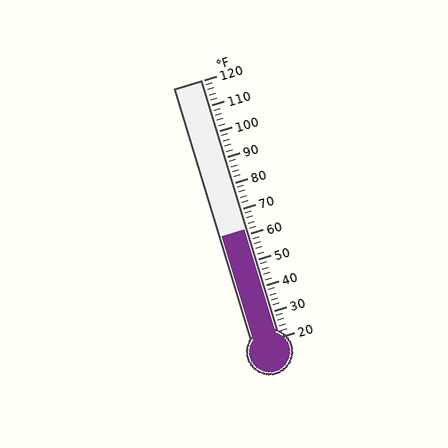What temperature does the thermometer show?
The thermometer shows approximately 62°F.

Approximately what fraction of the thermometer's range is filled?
The thermometer is filled to approximately 40% of its range.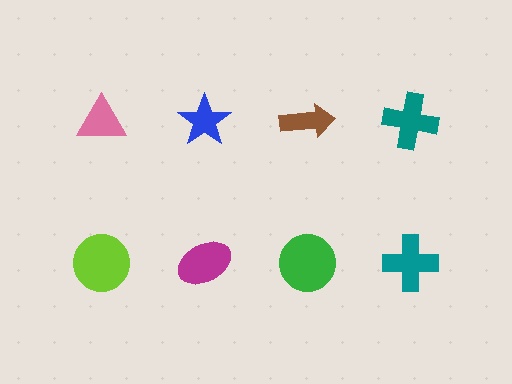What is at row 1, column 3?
A brown arrow.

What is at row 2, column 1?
A lime circle.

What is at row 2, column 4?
A teal cross.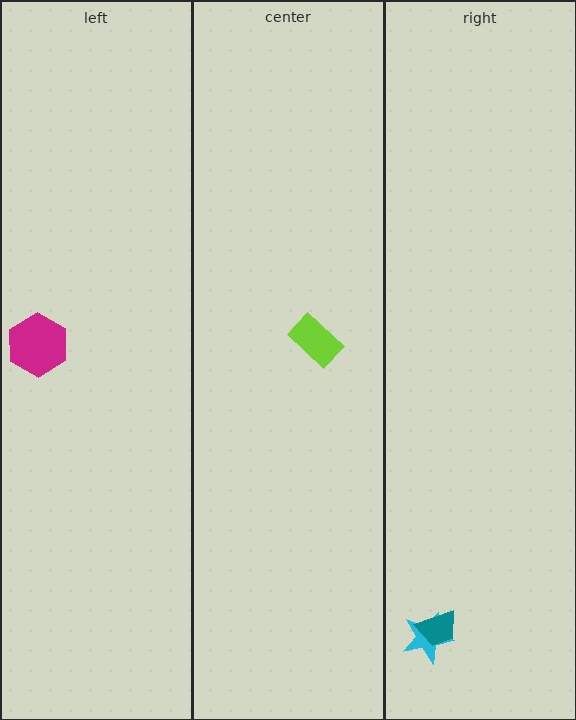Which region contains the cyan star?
The right region.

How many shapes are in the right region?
2.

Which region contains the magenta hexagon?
The left region.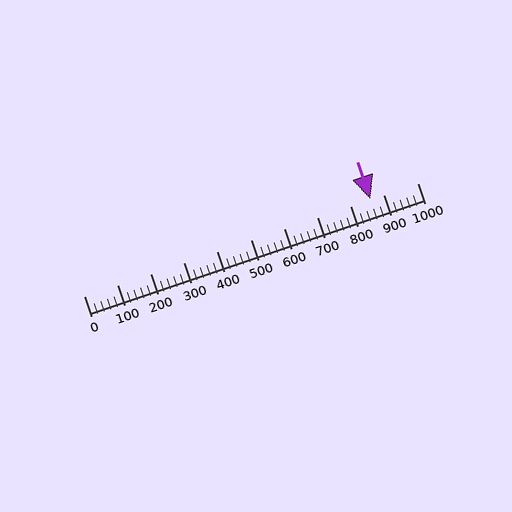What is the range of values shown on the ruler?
The ruler shows values from 0 to 1000.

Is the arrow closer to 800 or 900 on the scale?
The arrow is closer to 900.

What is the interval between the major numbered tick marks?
The major tick marks are spaced 100 units apart.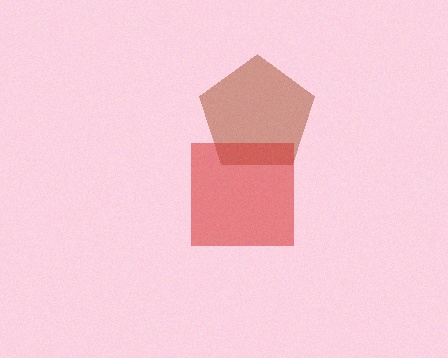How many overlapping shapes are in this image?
There are 2 overlapping shapes in the image.